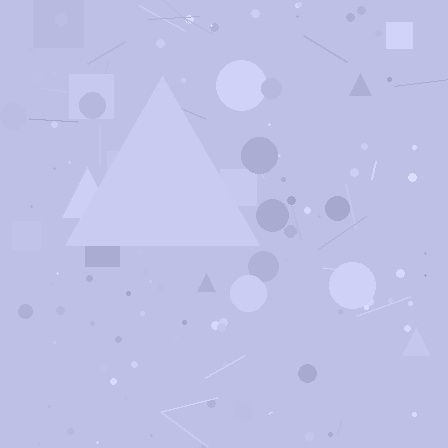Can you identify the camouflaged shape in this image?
The camouflaged shape is a triangle.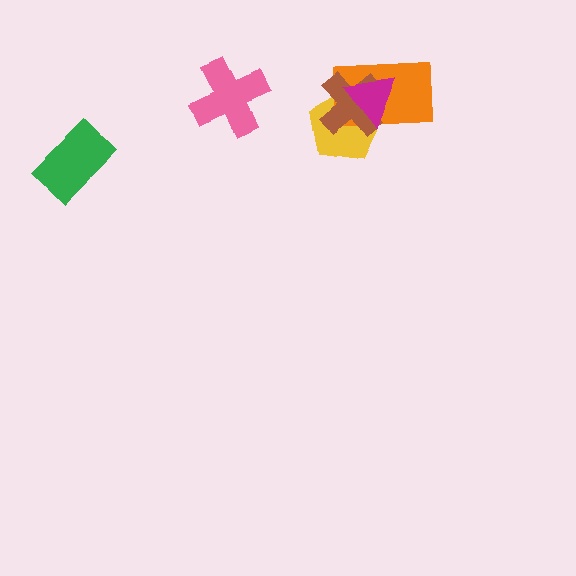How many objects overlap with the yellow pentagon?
3 objects overlap with the yellow pentagon.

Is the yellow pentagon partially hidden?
Yes, it is partially covered by another shape.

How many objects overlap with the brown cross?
3 objects overlap with the brown cross.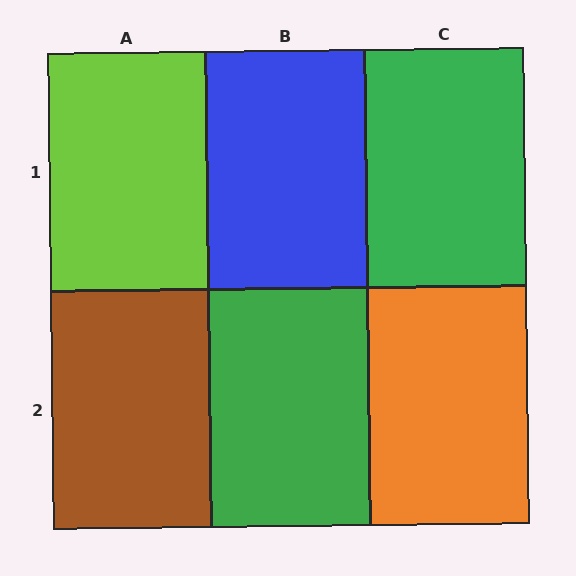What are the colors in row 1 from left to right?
Lime, blue, green.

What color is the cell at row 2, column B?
Green.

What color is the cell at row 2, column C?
Orange.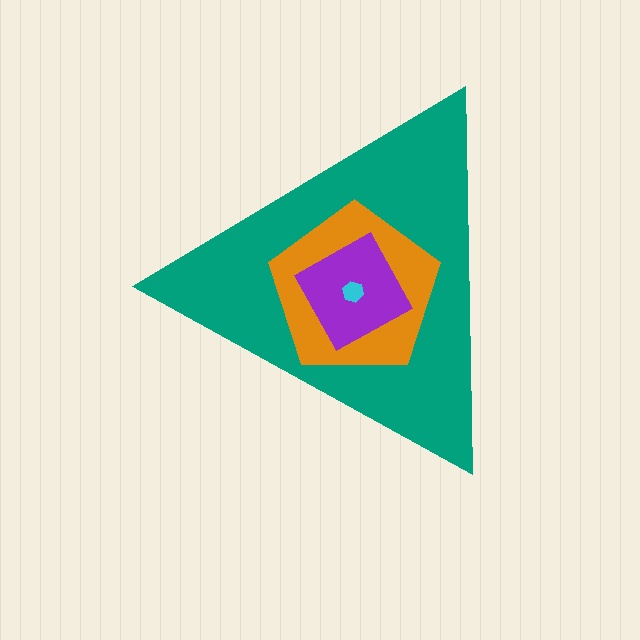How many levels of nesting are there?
4.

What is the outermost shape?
The teal triangle.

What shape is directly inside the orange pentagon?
The purple square.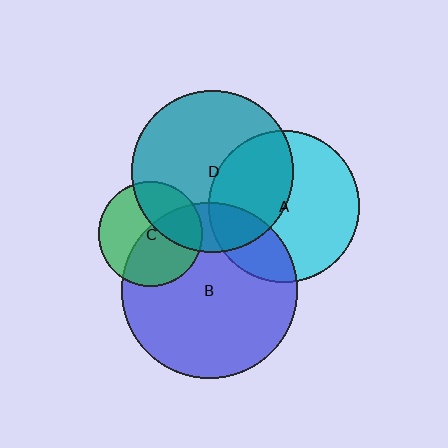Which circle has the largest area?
Circle B (blue).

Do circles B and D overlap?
Yes.